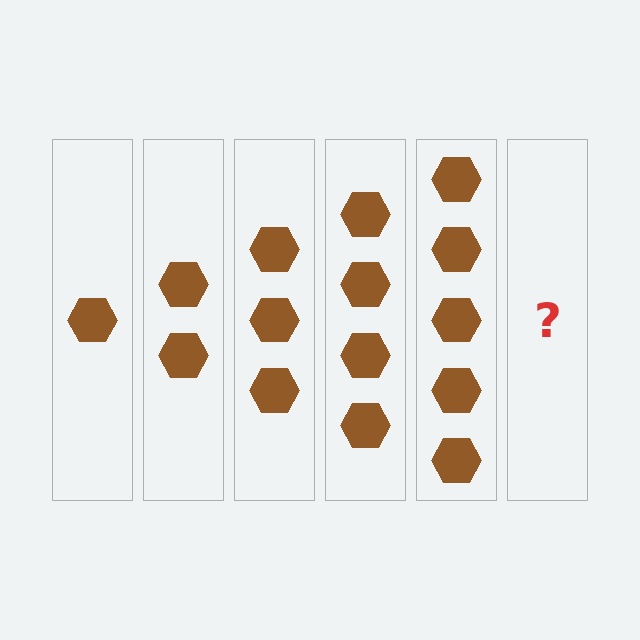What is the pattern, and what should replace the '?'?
The pattern is that each step adds one more hexagon. The '?' should be 6 hexagons.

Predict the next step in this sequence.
The next step is 6 hexagons.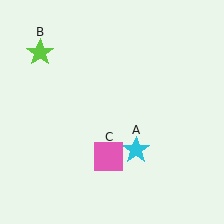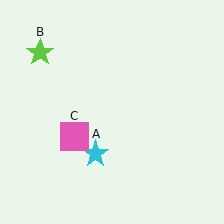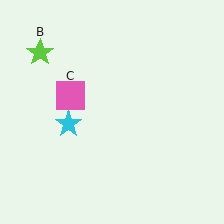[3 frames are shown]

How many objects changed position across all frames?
2 objects changed position: cyan star (object A), pink square (object C).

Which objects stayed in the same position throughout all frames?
Lime star (object B) remained stationary.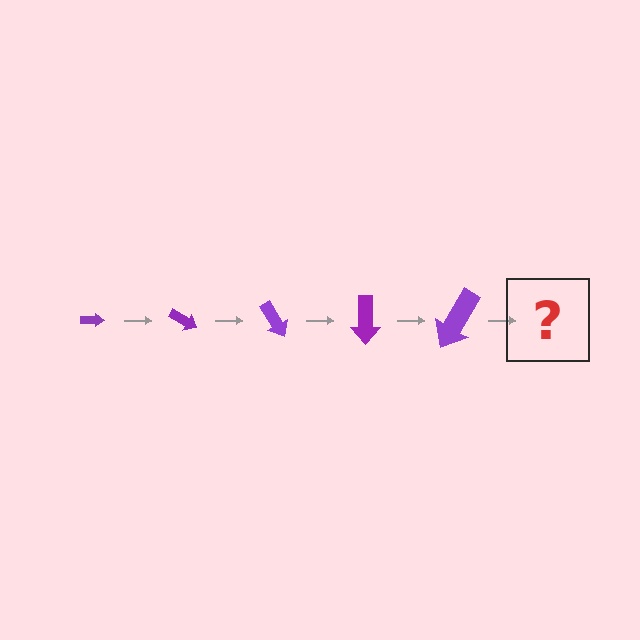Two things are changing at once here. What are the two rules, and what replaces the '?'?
The two rules are that the arrow grows larger each step and it rotates 30 degrees each step. The '?' should be an arrow, larger than the previous one and rotated 150 degrees from the start.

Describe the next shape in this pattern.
It should be an arrow, larger than the previous one and rotated 150 degrees from the start.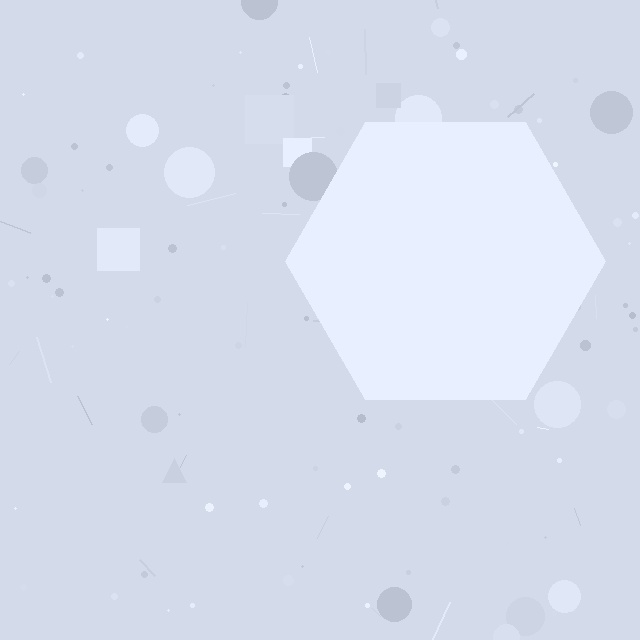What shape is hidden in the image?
A hexagon is hidden in the image.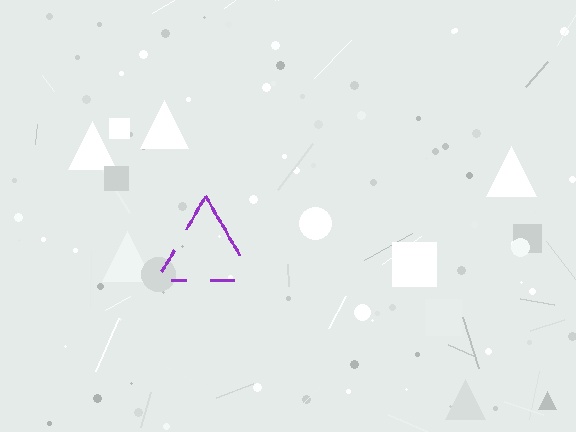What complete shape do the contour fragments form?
The contour fragments form a triangle.